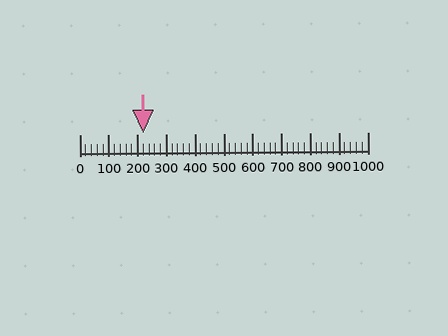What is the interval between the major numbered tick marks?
The major tick marks are spaced 100 units apart.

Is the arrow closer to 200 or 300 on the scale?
The arrow is closer to 200.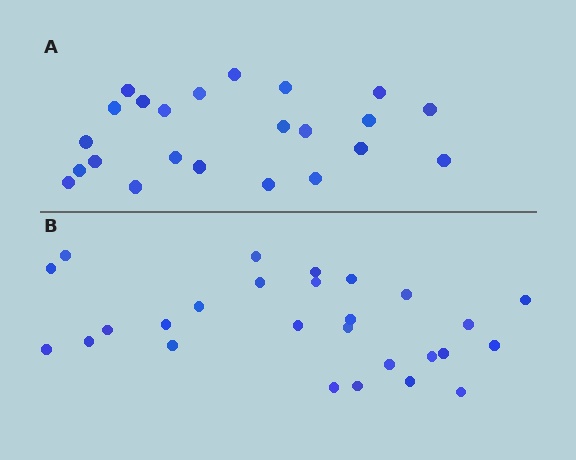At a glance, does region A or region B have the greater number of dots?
Region B (the bottom region) has more dots.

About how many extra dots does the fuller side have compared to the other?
Region B has about 4 more dots than region A.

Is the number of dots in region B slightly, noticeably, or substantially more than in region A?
Region B has only slightly more — the two regions are fairly close. The ratio is roughly 1.2 to 1.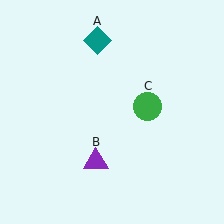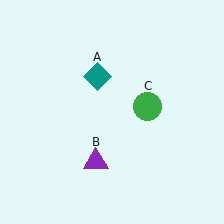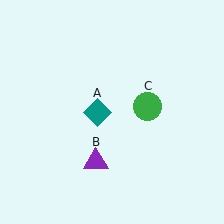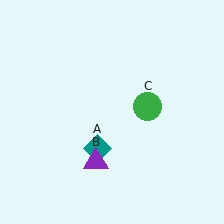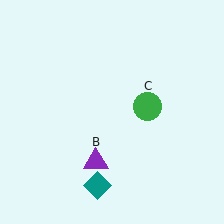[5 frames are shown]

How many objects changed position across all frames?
1 object changed position: teal diamond (object A).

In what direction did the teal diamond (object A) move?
The teal diamond (object A) moved down.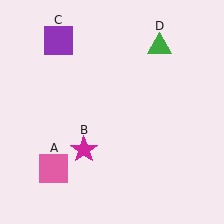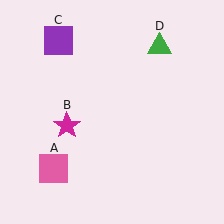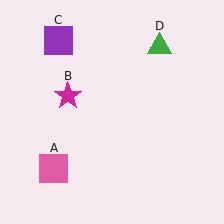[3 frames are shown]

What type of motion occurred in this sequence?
The magenta star (object B) rotated clockwise around the center of the scene.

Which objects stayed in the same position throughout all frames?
Pink square (object A) and purple square (object C) and green triangle (object D) remained stationary.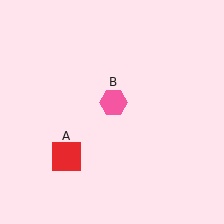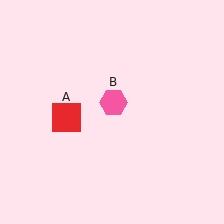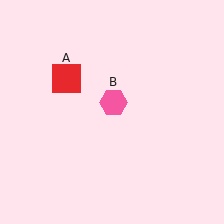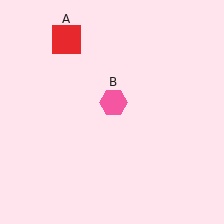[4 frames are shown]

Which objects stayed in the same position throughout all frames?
Pink hexagon (object B) remained stationary.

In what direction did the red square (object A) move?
The red square (object A) moved up.